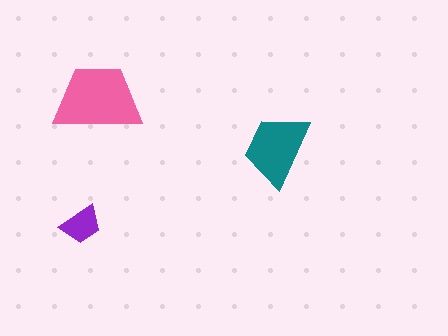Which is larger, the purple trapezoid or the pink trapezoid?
The pink one.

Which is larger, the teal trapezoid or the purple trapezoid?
The teal one.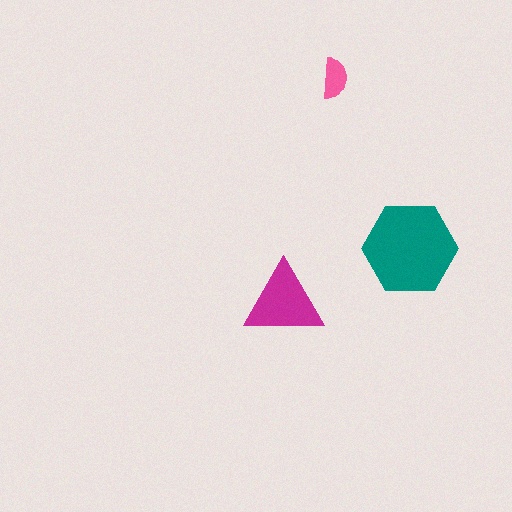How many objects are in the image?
There are 3 objects in the image.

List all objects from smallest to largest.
The pink semicircle, the magenta triangle, the teal hexagon.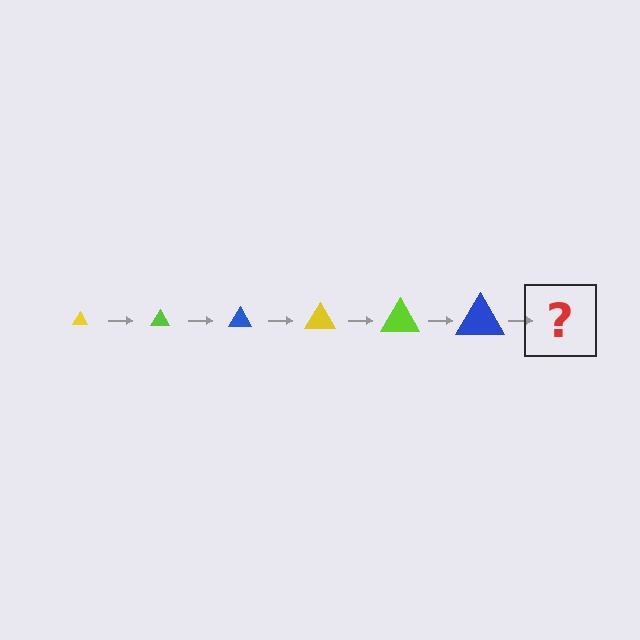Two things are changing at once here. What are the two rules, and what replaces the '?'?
The two rules are that the triangle grows larger each step and the color cycles through yellow, lime, and blue. The '?' should be a yellow triangle, larger than the previous one.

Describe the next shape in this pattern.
It should be a yellow triangle, larger than the previous one.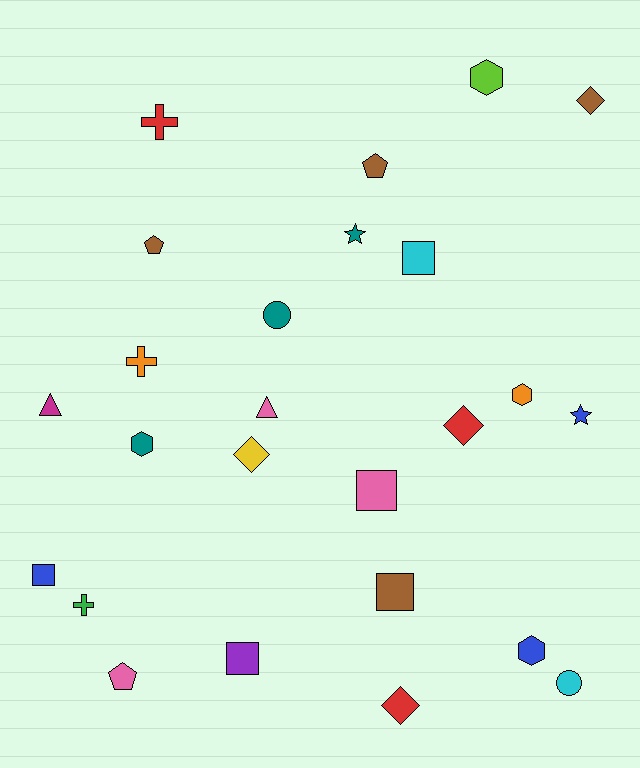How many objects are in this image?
There are 25 objects.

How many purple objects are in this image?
There is 1 purple object.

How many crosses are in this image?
There are 3 crosses.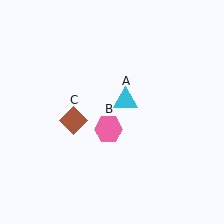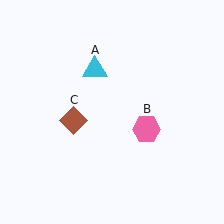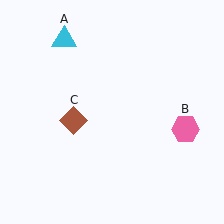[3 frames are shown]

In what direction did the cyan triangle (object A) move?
The cyan triangle (object A) moved up and to the left.